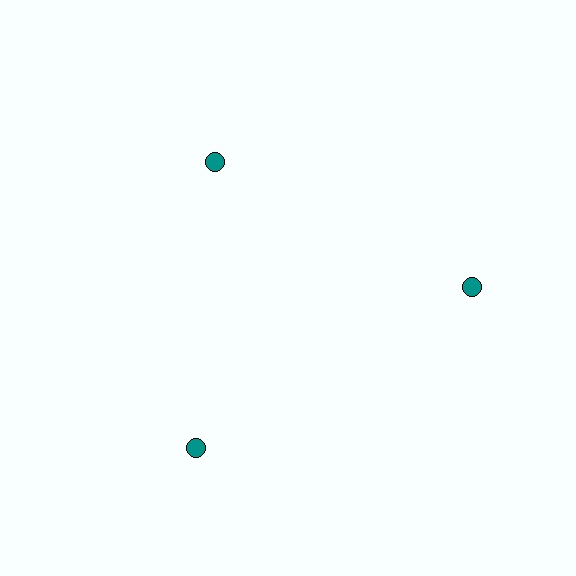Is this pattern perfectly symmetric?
No. The 3 teal circles are arranged in a ring, but one element near the 11 o'clock position is pulled inward toward the center, breaking the 3-fold rotational symmetry.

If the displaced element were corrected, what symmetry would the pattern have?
It would have 3-fold rotational symmetry — the pattern would map onto itself every 120 degrees.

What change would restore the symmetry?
The symmetry would be restored by moving it outward, back onto the ring so that all 3 circles sit at equal angles and equal distance from the center.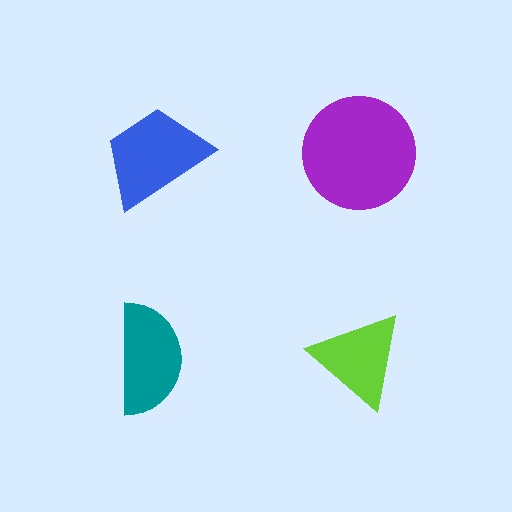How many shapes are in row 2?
2 shapes.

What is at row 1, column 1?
A blue trapezoid.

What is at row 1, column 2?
A purple circle.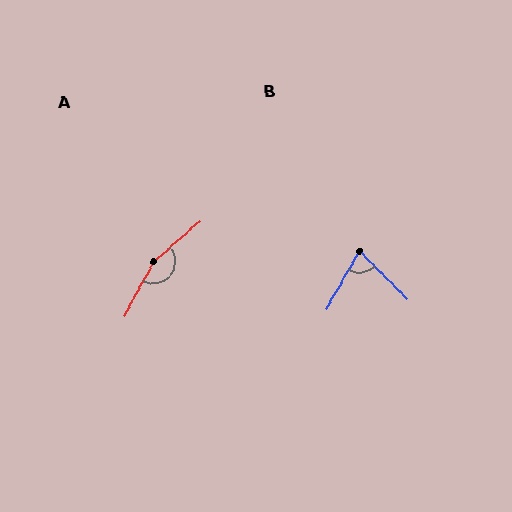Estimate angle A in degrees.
Approximately 159 degrees.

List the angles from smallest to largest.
B (75°), A (159°).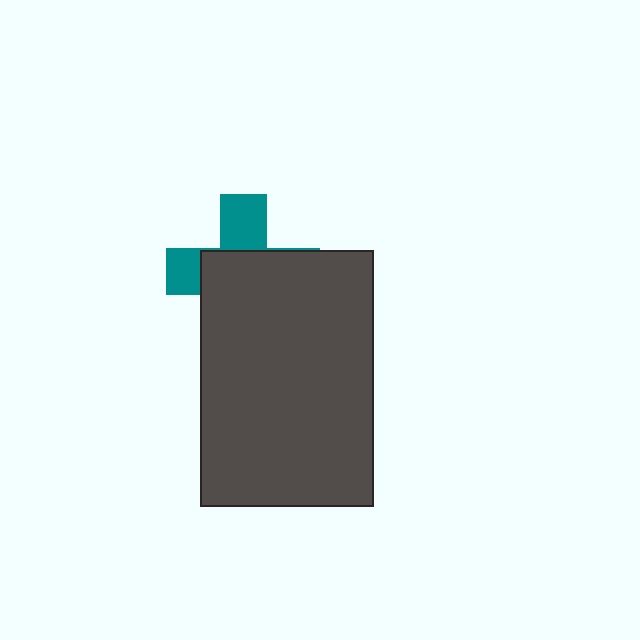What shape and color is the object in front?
The object in front is a dark gray rectangle.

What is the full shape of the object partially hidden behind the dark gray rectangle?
The partially hidden object is a teal cross.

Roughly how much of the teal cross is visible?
A small part of it is visible (roughly 35%).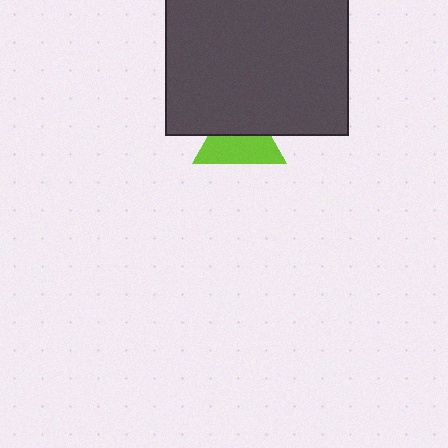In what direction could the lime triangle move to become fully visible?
The lime triangle could move down. That would shift it out from behind the dark gray rectangle entirely.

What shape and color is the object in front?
The object in front is a dark gray rectangle.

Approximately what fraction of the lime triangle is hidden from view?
Roughly 44% of the lime triangle is hidden behind the dark gray rectangle.